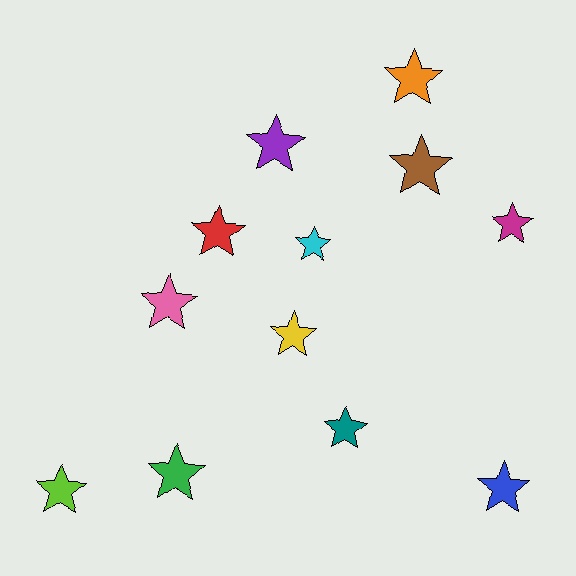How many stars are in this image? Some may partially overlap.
There are 12 stars.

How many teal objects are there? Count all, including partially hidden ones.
There is 1 teal object.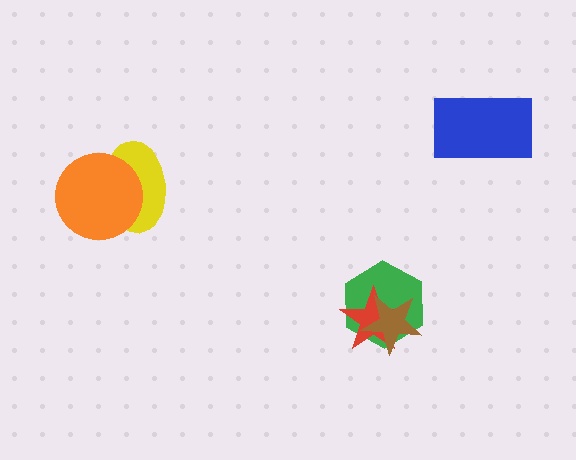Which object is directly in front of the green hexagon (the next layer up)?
The red star is directly in front of the green hexagon.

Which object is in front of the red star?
The brown star is in front of the red star.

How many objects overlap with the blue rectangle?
0 objects overlap with the blue rectangle.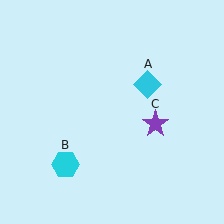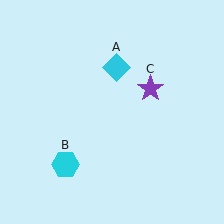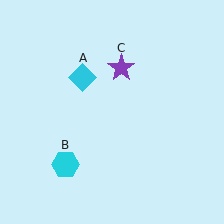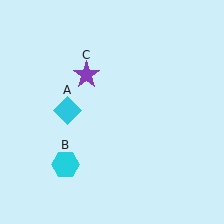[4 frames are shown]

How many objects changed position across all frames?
2 objects changed position: cyan diamond (object A), purple star (object C).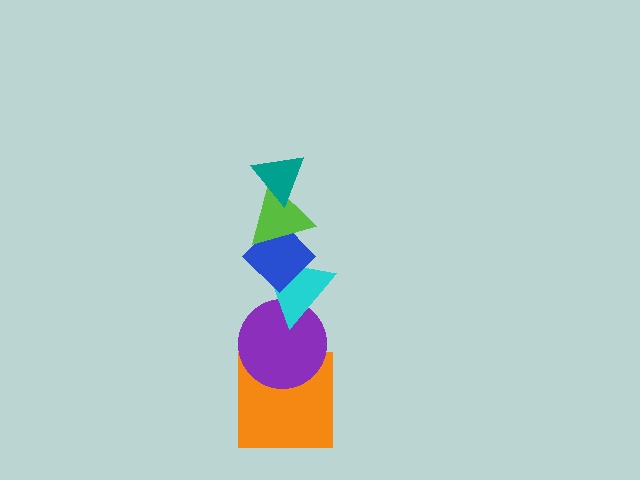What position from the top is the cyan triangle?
The cyan triangle is 4th from the top.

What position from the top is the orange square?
The orange square is 6th from the top.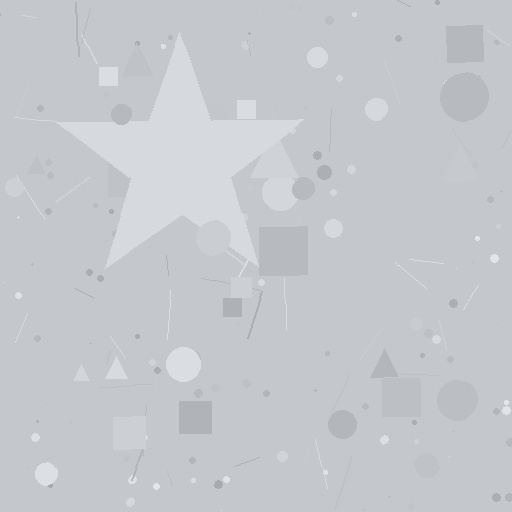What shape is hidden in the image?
A star is hidden in the image.